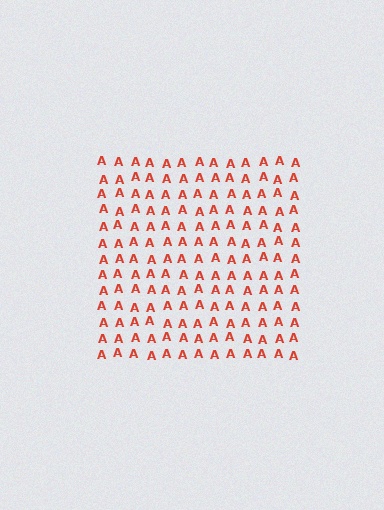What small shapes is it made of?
It is made of small letter A's.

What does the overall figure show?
The overall figure shows a square.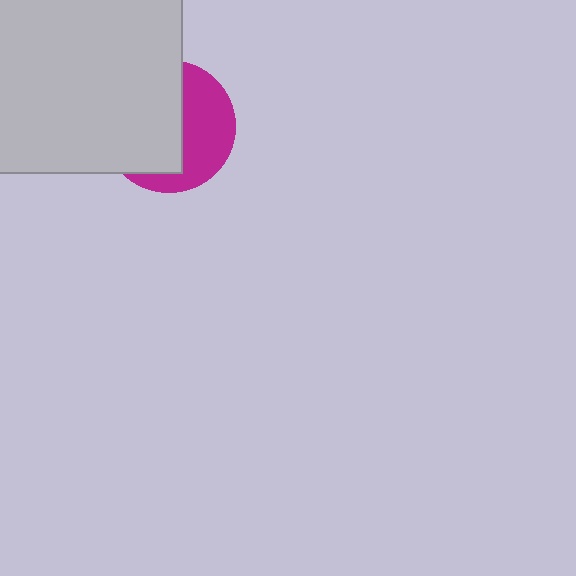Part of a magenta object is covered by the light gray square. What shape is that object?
It is a circle.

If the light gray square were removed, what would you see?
You would see the complete magenta circle.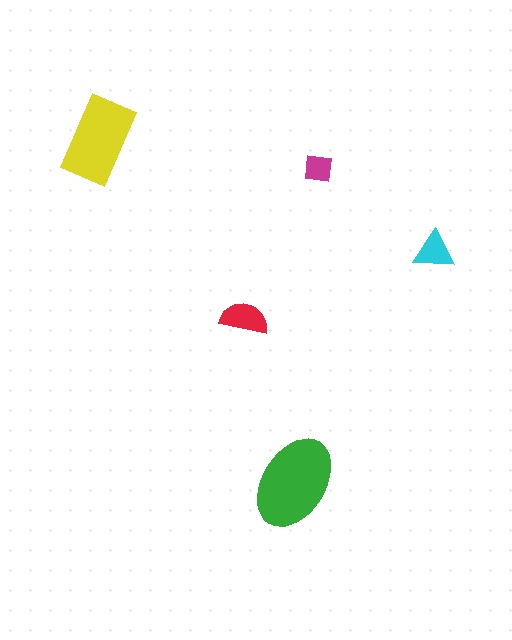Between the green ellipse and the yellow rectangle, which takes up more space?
The green ellipse.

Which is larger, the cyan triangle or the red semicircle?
The red semicircle.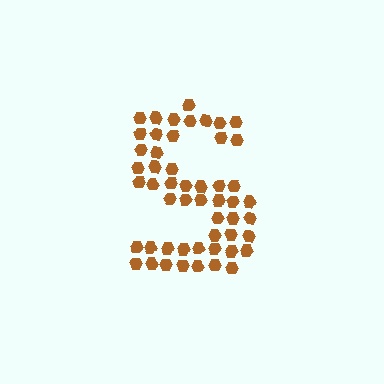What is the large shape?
The large shape is the letter S.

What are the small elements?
The small elements are hexagons.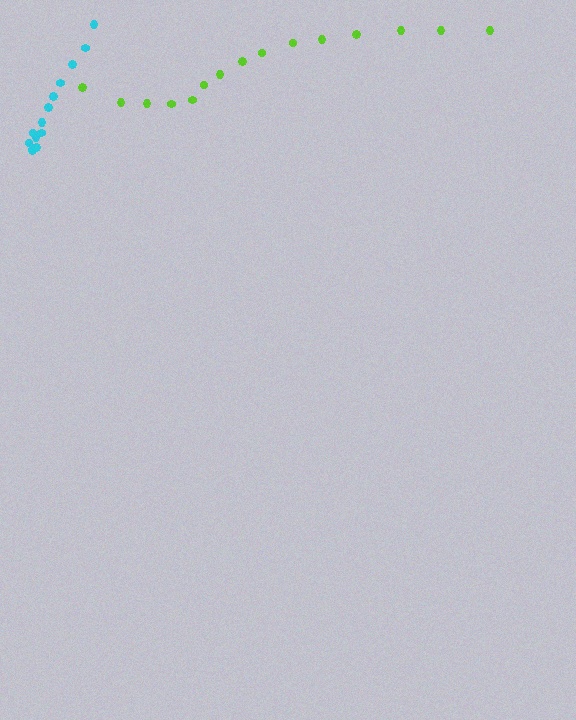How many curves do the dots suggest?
There are 2 distinct paths.